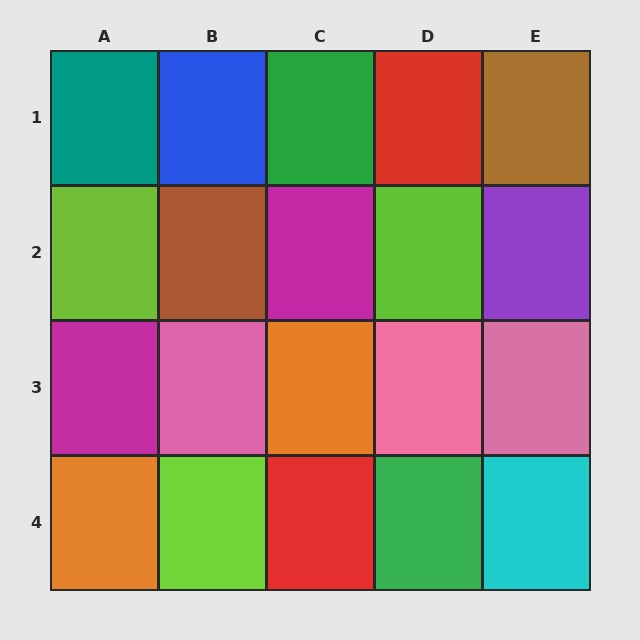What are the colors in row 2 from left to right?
Lime, brown, magenta, lime, purple.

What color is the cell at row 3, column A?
Magenta.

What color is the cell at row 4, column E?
Cyan.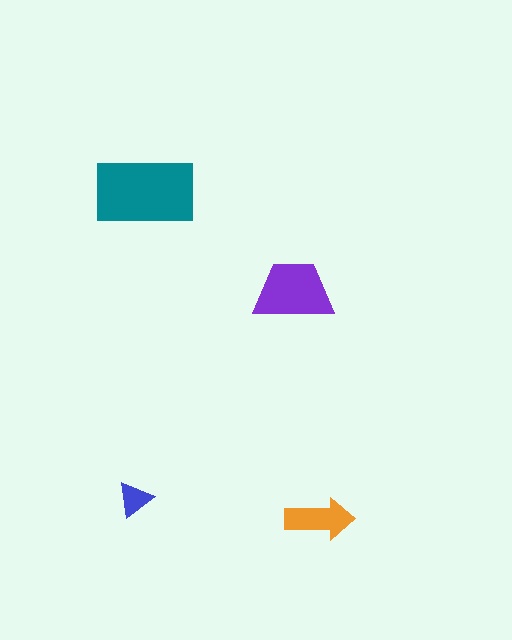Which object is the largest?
The teal rectangle.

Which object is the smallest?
The blue triangle.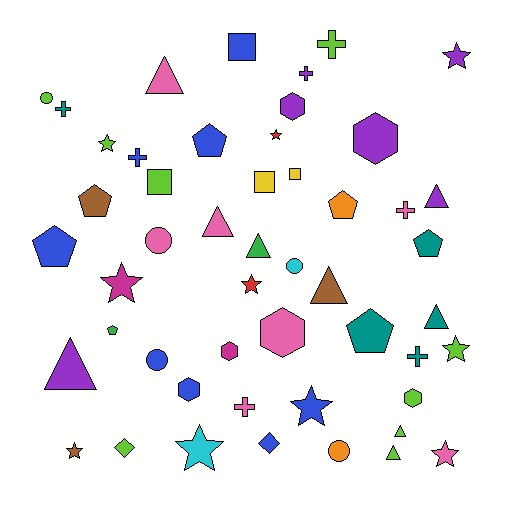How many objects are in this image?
There are 50 objects.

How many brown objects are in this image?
There are 3 brown objects.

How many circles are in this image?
There are 5 circles.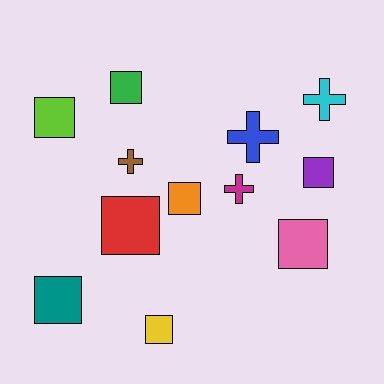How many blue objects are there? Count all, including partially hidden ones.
There is 1 blue object.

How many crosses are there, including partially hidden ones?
There are 4 crosses.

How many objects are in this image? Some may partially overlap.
There are 12 objects.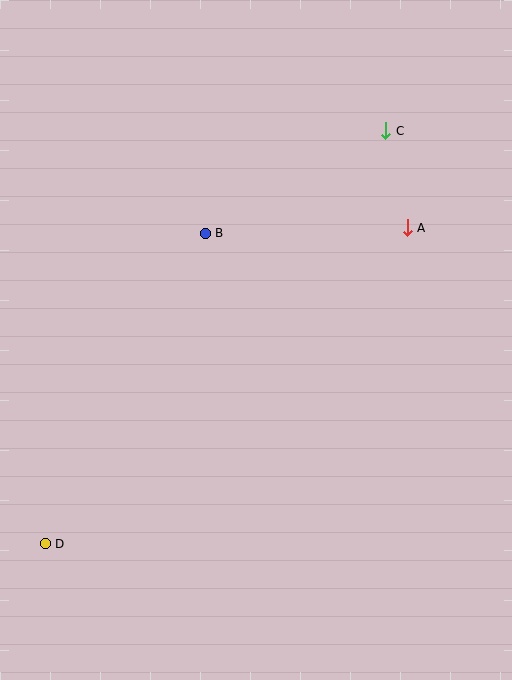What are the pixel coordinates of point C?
Point C is at (386, 131).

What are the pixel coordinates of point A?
Point A is at (407, 228).